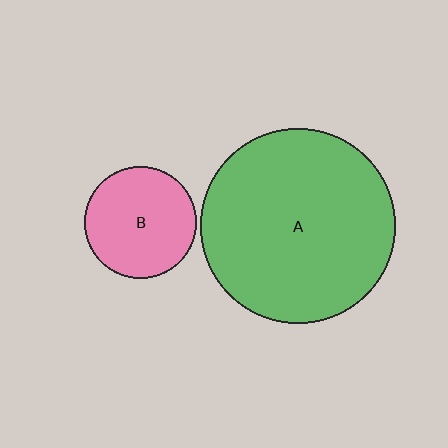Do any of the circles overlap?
No, none of the circles overlap.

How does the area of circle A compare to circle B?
Approximately 3.1 times.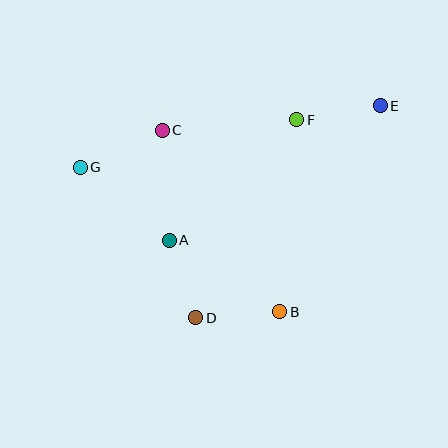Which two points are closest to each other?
Points A and D are closest to each other.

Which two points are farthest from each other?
Points E and G are farthest from each other.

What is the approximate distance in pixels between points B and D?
The distance between B and D is approximately 84 pixels.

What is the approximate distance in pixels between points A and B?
The distance between A and B is approximately 131 pixels.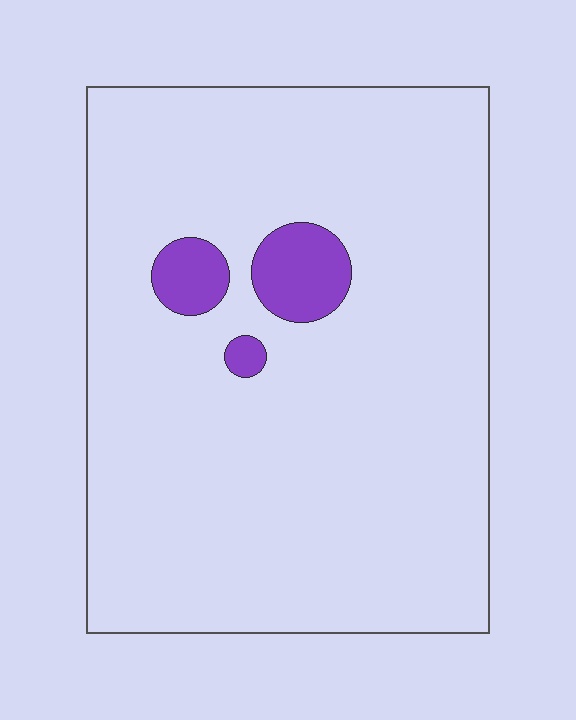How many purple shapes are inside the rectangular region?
3.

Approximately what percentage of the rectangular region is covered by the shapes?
Approximately 5%.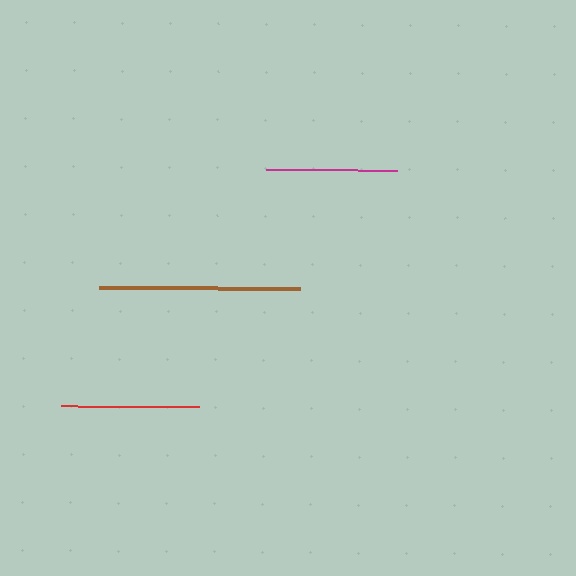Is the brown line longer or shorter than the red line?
The brown line is longer than the red line.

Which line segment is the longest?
The brown line is the longest at approximately 202 pixels.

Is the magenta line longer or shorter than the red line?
The red line is longer than the magenta line.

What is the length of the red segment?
The red segment is approximately 137 pixels long.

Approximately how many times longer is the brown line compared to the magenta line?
The brown line is approximately 1.5 times the length of the magenta line.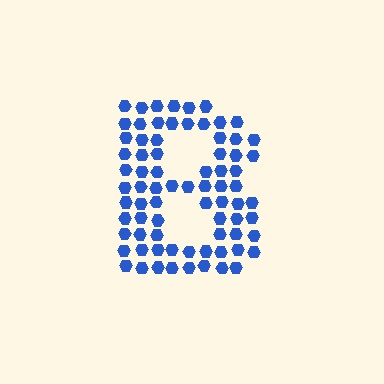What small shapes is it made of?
It is made of small hexagons.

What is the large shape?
The large shape is the letter B.